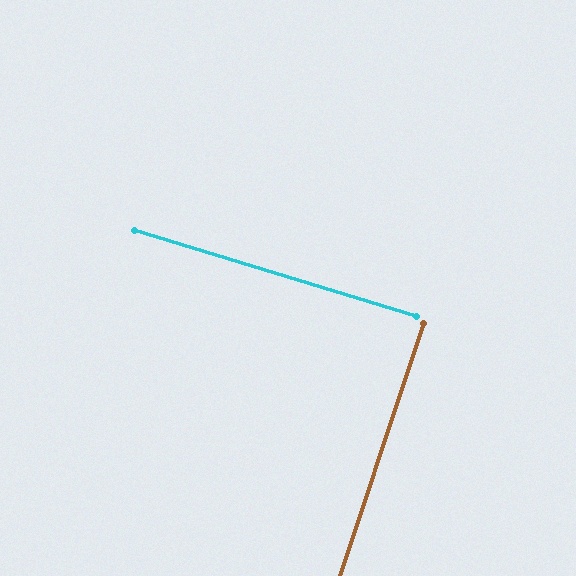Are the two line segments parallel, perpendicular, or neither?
Perpendicular — they meet at approximately 88°.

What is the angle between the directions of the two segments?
Approximately 88 degrees.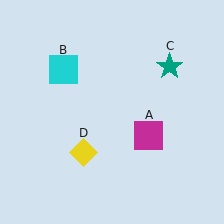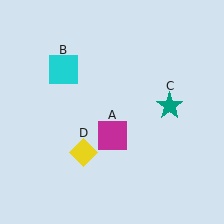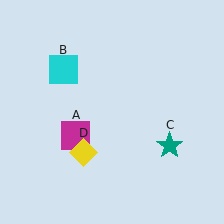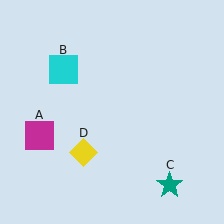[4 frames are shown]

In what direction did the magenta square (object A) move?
The magenta square (object A) moved left.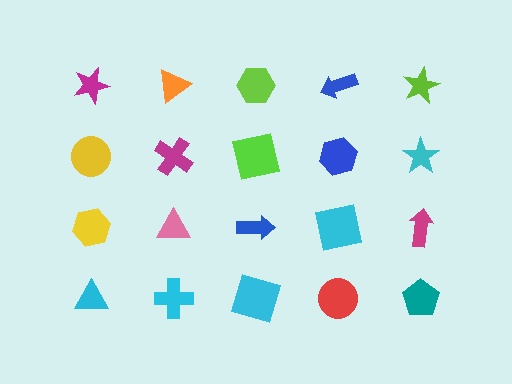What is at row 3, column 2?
A pink triangle.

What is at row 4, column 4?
A red circle.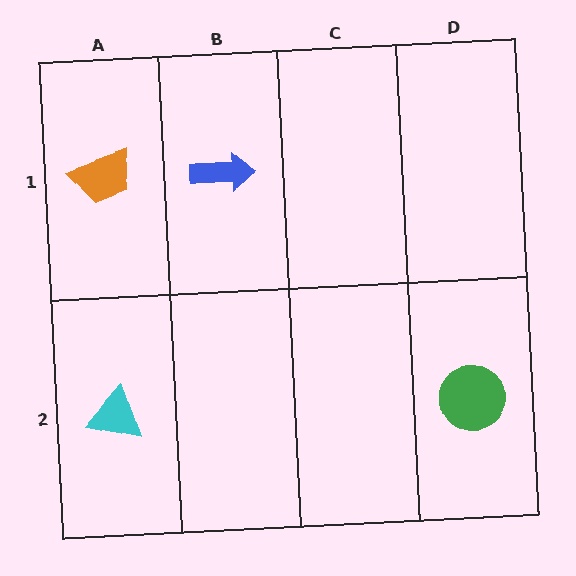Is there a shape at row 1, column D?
No, that cell is empty.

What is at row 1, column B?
A blue arrow.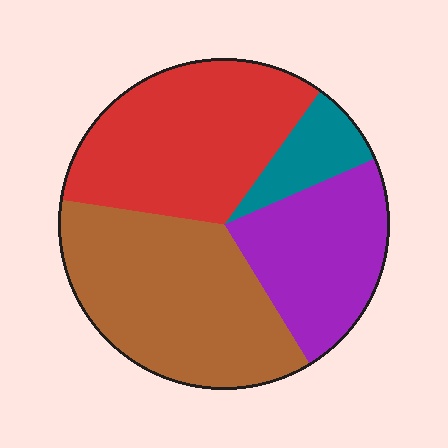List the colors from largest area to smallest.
From largest to smallest: brown, red, purple, teal.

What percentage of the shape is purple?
Purple covers about 25% of the shape.